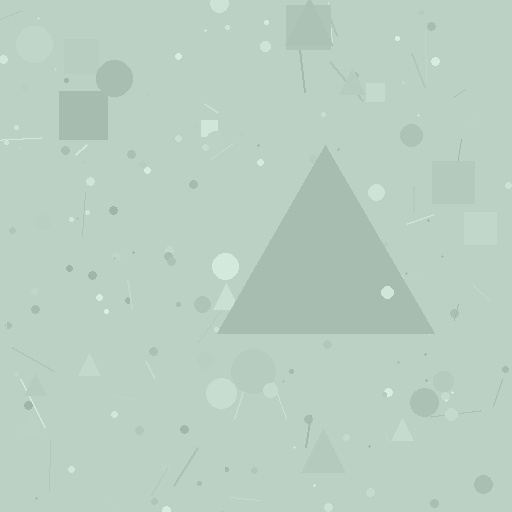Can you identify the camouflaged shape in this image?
The camouflaged shape is a triangle.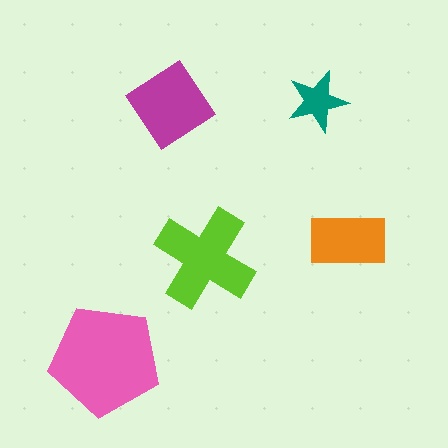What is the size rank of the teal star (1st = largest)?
5th.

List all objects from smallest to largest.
The teal star, the orange rectangle, the magenta diamond, the lime cross, the pink pentagon.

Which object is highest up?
The teal star is topmost.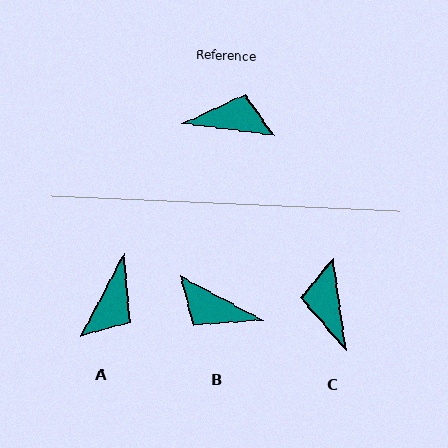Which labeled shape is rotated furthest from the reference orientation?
B, about 159 degrees away.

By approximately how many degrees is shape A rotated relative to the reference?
Approximately 110 degrees clockwise.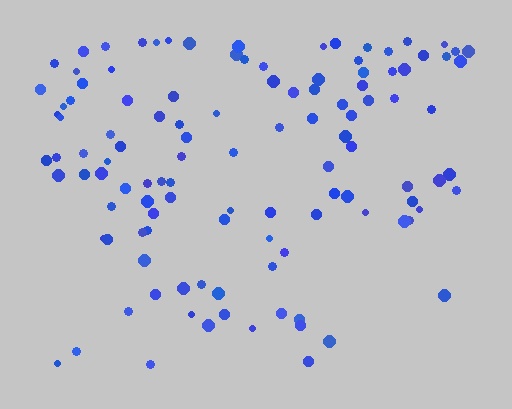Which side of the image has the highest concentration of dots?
The top.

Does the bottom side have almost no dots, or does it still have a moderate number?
Still a moderate number, just noticeably fewer than the top.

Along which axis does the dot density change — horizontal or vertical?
Vertical.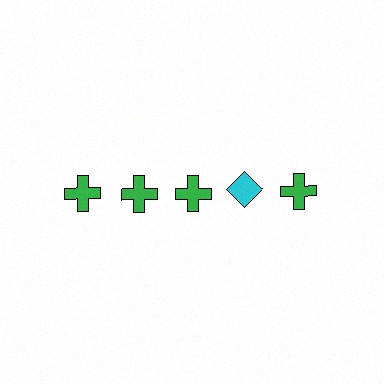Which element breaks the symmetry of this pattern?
The cyan diamond in the top row, second from right column breaks the symmetry. All other shapes are green crosses.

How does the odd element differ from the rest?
It differs in both color (cyan instead of green) and shape (diamond instead of cross).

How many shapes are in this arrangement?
There are 5 shapes arranged in a grid pattern.